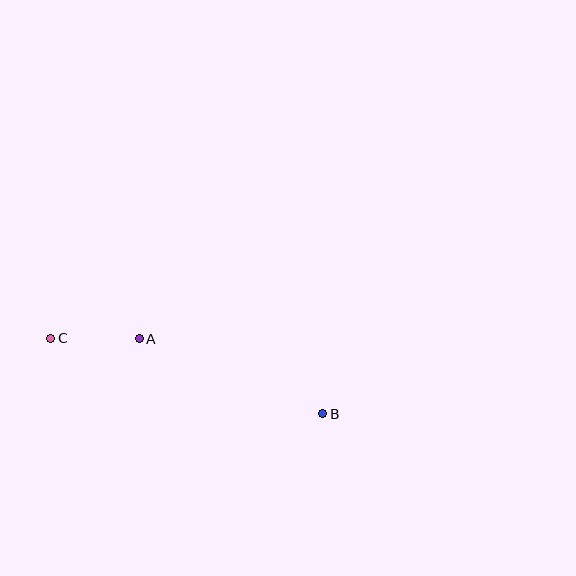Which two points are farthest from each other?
Points B and C are farthest from each other.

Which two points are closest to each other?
Points A and C are closest to each other.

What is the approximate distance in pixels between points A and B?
The distance between A and B is approximately 198 pixels.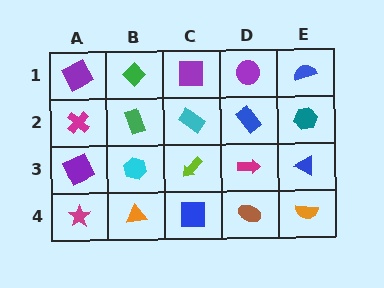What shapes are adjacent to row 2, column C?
A purple square (row 1, column C), a lime arrow (row 3, column C), a green rectangle (row 2, column B), a blue rectangle (row 2, column D).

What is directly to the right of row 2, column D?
A teal hexagon.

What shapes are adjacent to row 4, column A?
A purple square (row 3, column A), an orange triangle (row 4, column B).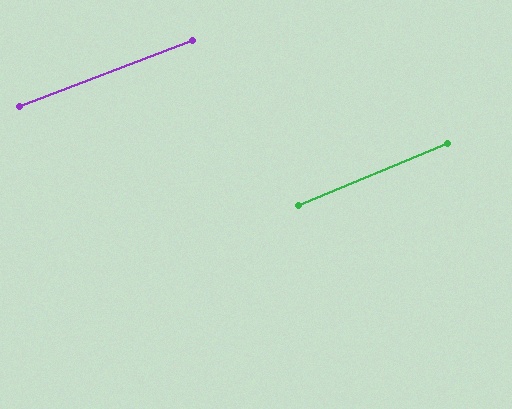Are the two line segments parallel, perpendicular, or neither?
Parallel — their directions differ by only 1.7°.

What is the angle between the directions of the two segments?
Approximately 2 degrees.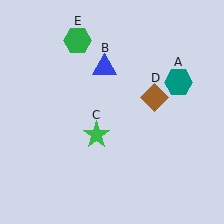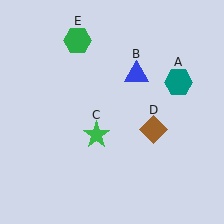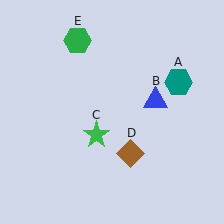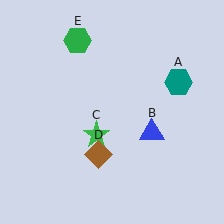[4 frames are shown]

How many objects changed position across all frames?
2 objects changed position: blue triangle (object B), brown diamond (object D).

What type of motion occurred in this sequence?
The blue triangle (object B), brown diamond (object D) rotated clockwise around the center of the scene.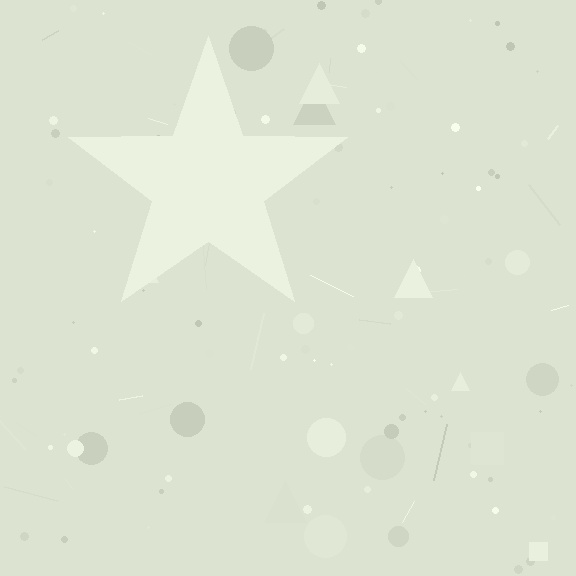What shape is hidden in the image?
A star is hidden in the image.